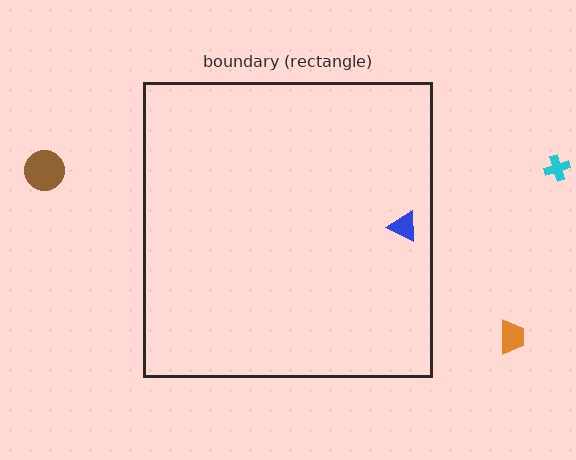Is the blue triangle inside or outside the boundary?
Inside.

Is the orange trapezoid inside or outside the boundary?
Outside.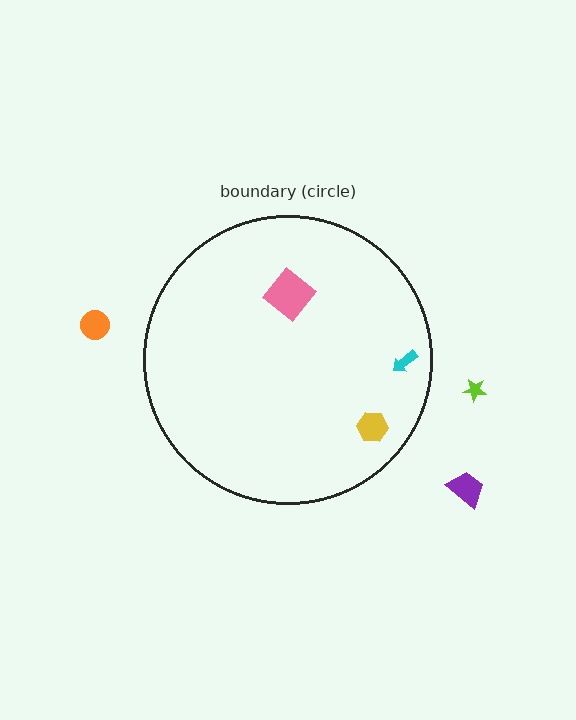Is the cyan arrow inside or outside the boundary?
Inside.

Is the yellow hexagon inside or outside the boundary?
Inside.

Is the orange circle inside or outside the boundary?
Outside.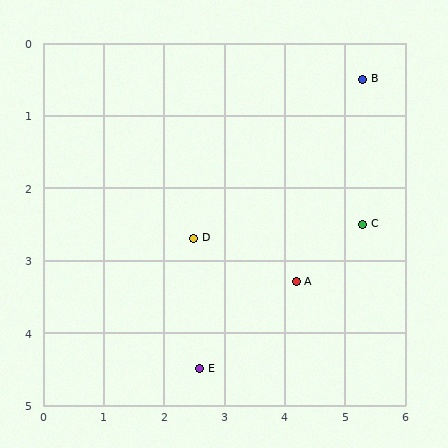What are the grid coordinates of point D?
Point D is at approximately (2.5, 2.7).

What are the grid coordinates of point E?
Point E is at approximately (2.6, 4.5).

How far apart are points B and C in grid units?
Points B and C are about 2.0 grid units apart.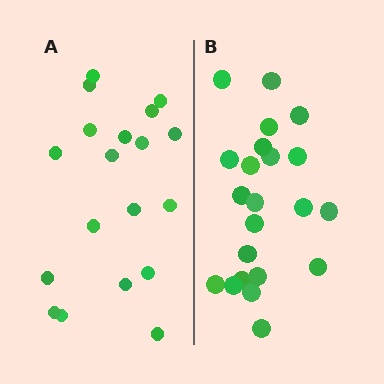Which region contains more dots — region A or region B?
Region B (the right region) has more dots.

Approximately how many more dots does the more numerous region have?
Region B has just a few more — roughly 2 or 3 more dots than region A.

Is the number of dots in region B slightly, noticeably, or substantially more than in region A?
Region B has only slightly more — the two regions are fairly close. The ratio is roughly 1.2 to 1.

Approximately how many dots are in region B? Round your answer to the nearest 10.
About 20 dots. (The exact count is 22, which rounds to 20.)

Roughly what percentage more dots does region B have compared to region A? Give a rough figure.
About 15% more.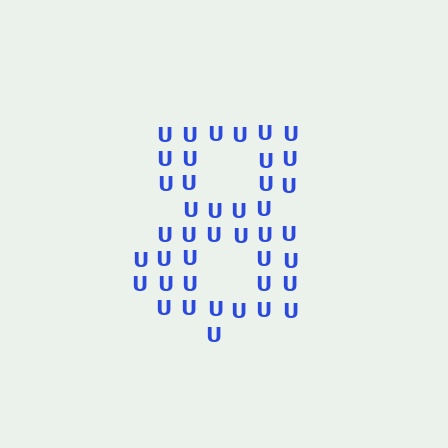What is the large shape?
The large shape is the digit 8.